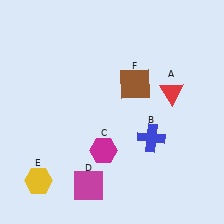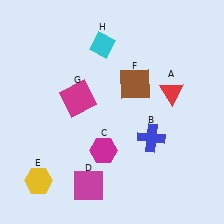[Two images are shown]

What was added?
A magenta square (G), a cyan diamond (H) were added in Image 2.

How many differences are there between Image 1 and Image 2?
There are 2 differences between the two images.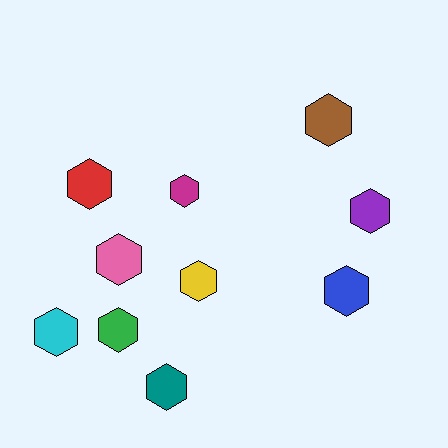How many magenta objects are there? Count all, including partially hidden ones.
There is 1 magenta object.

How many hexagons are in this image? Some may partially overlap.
There are 10 hexagons.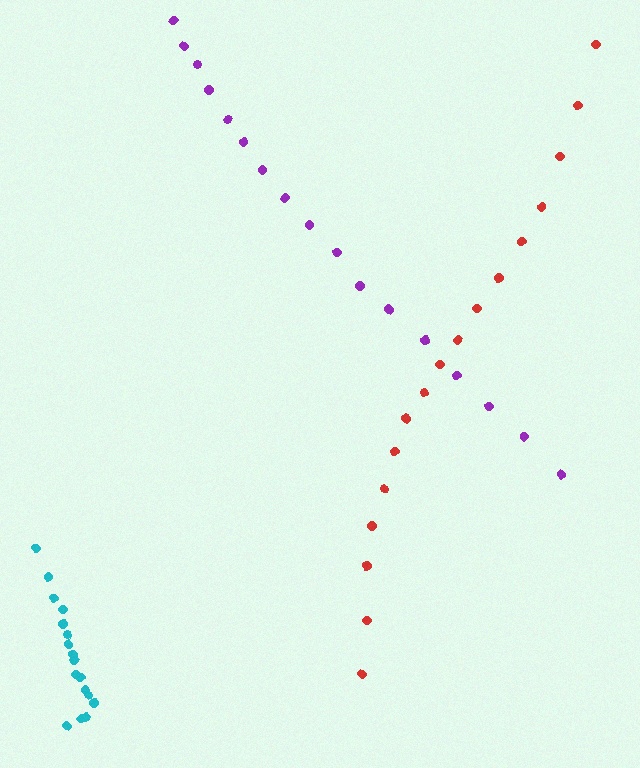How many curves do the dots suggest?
There are 3 distinct paths.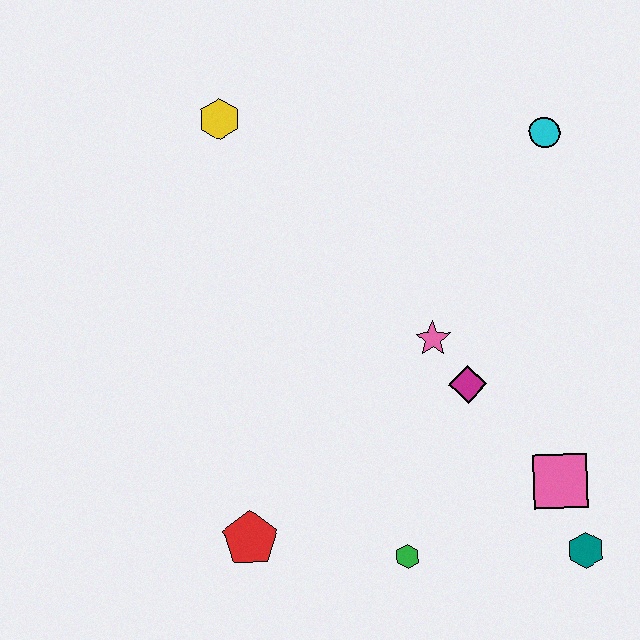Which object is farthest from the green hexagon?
The yellow hexagon is farthest from the green hexagon.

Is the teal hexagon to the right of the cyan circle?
Yes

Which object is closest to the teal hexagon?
The pink square is closest to the teal hexagon.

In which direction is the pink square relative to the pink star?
The pink square is below the pink star.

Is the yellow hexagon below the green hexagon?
No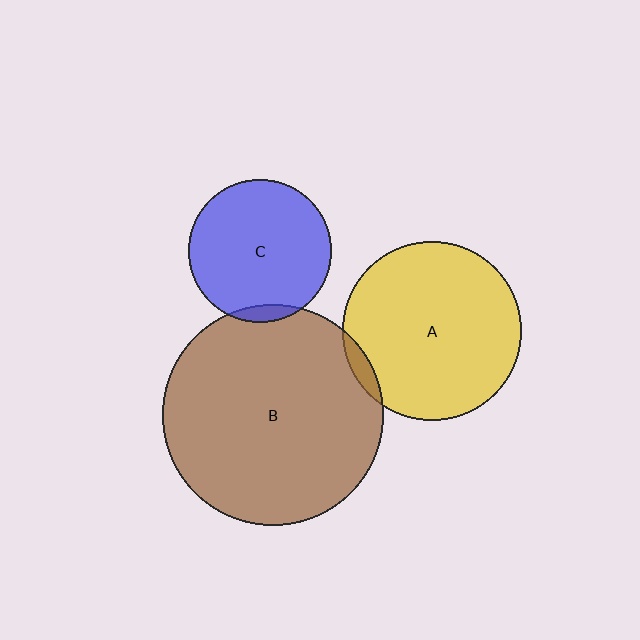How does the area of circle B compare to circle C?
Approximately 2.4 times.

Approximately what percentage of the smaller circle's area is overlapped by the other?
Approximately 5%.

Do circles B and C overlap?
Yes.